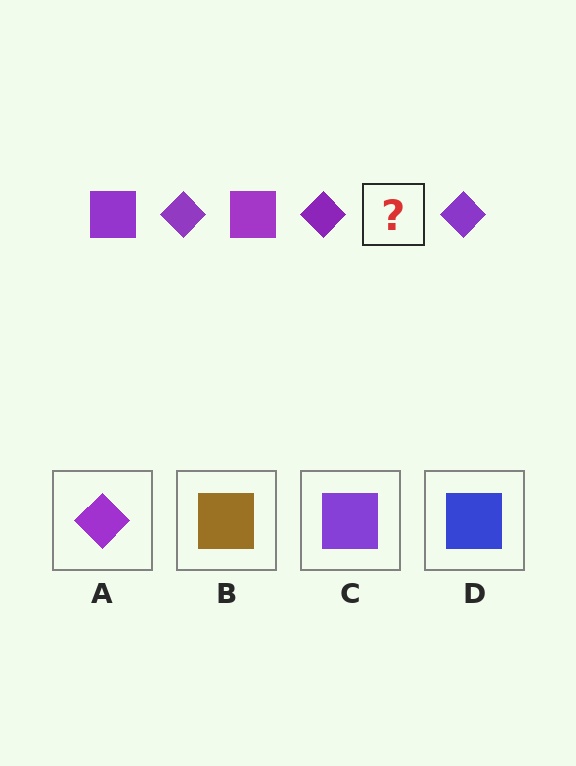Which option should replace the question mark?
Option C.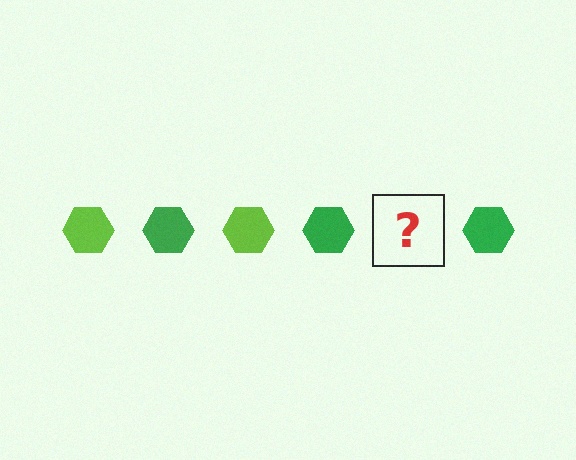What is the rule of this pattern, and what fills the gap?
The rule is that the pattern cycles through lime, green hexagons. The gap should be filled with a lime hexagon.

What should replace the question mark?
The question mark should be replaced with a lime hexagon.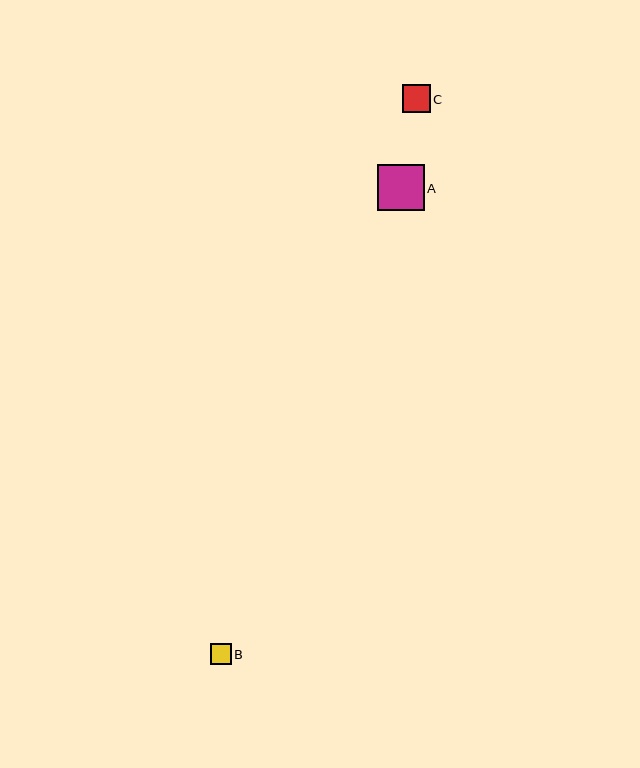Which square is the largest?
Square A is the largest with a size of approximately 46 pixels.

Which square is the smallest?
Square B is the smallest with a size of approximately 21 pixels.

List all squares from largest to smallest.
From largest to smallest: A, C, B.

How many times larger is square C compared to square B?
Square C is approximately 1.3 times the size of square B.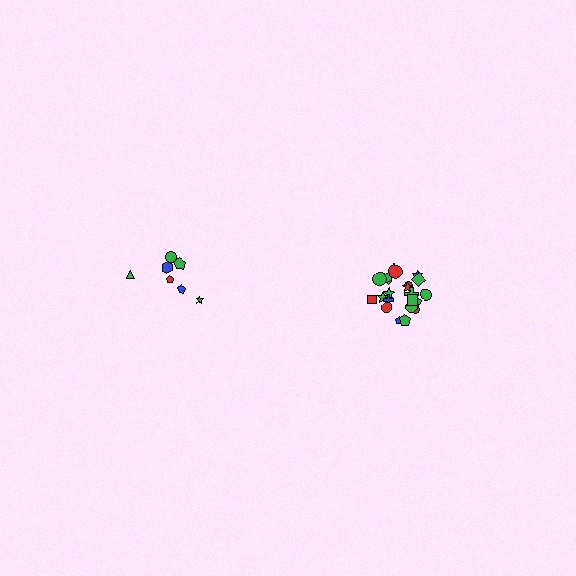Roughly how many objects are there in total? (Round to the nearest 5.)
Roughly 30 objects in total.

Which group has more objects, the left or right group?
The right group.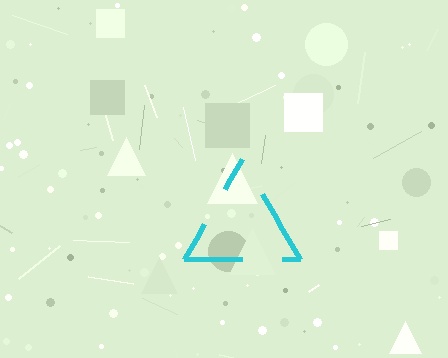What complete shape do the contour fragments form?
The contour fragments form a triangle.